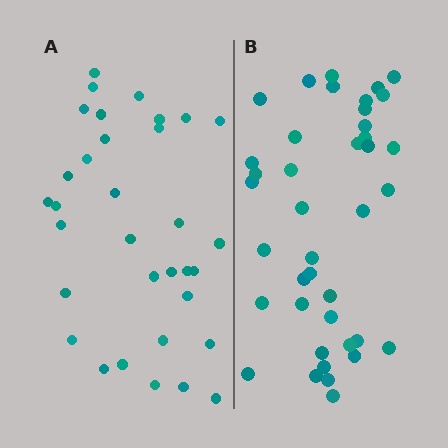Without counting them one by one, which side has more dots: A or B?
Region B (the right region) has more dots.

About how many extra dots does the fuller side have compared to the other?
Region B has roughly 8 or so more dots than region A.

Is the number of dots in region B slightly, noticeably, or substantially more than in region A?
Region B has only slightly more — the two regions are fairly close. The ratio is roughly 1.2 to 1.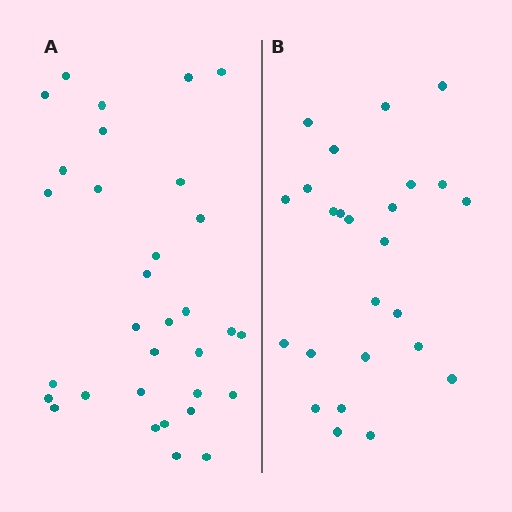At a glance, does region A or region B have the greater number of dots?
Region A (the left region) has more dots.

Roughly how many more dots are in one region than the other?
Region A has roughly 8 or so more dots than region B.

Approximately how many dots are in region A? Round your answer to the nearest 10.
About 30 dots. (The exact count is 32, which rounds to 30.)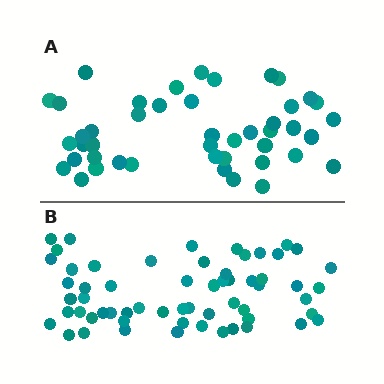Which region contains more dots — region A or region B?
Region B (the bottom region) has more dots.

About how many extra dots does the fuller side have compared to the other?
Region B has approximately 15 more dots than region A.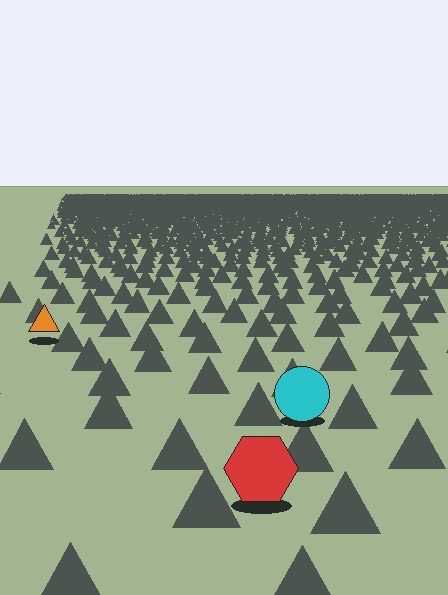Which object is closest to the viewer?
The red hexagon is closest. The texture marks near it are larger and more spread out.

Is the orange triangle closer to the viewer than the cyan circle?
No. The cyan circle is closer — you can tell from the texture gradient: the ground texture is coarser near it.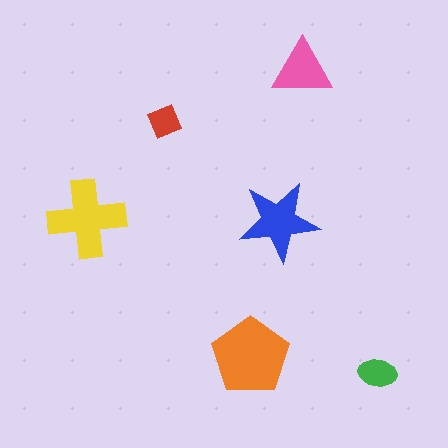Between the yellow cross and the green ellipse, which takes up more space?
The yellow cross.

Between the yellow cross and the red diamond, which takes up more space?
The yellow cross.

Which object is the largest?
The orange pentagon.